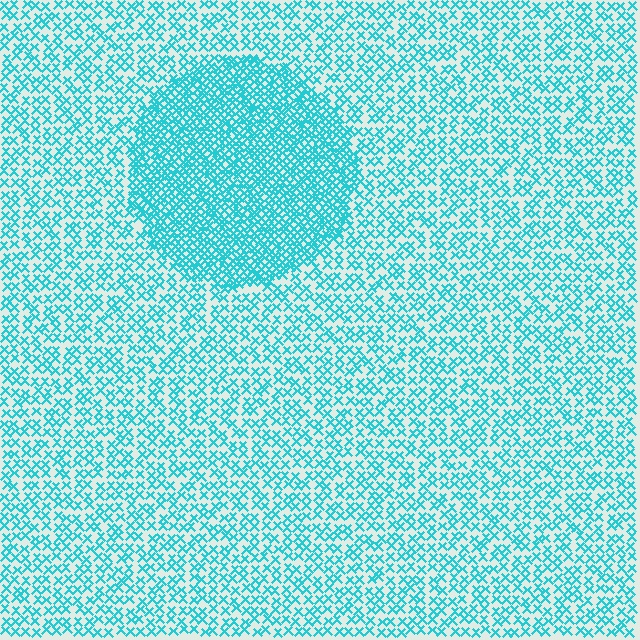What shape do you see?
I see a circle.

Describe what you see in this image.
The image contains small cyan elements arranged at two different densities. A circle-shaped region is visible where the elements are more densely packed than the surrounding area.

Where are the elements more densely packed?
The elements are more densely packed inside the circle boundary.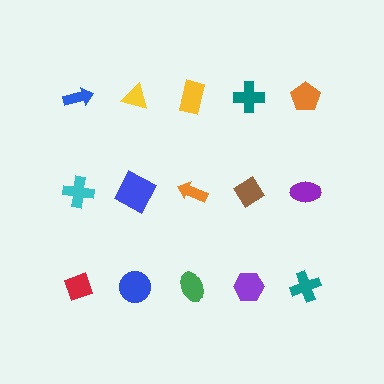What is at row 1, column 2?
A yellow triangle.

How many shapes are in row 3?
5 shapes.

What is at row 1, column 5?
An orange pentagon.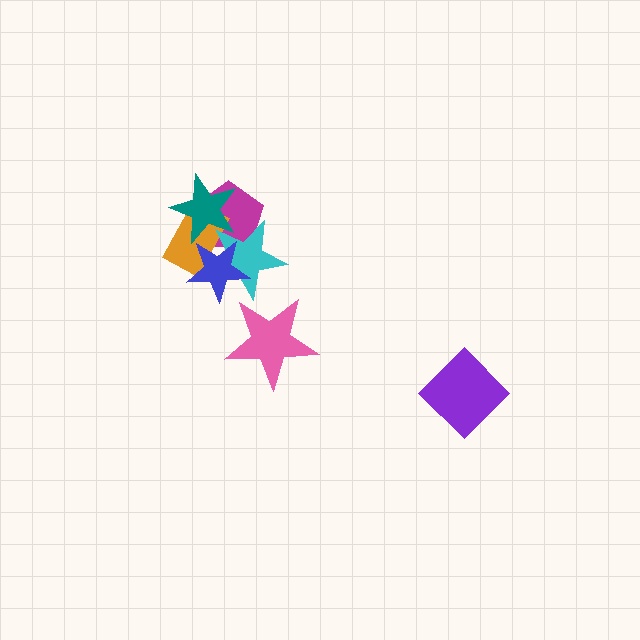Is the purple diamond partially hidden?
No, no other shape covers it.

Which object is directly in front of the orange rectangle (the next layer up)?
The cyan star is directly in front of the orange rectangle.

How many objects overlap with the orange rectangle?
4 objects overlap with the orange rectangle.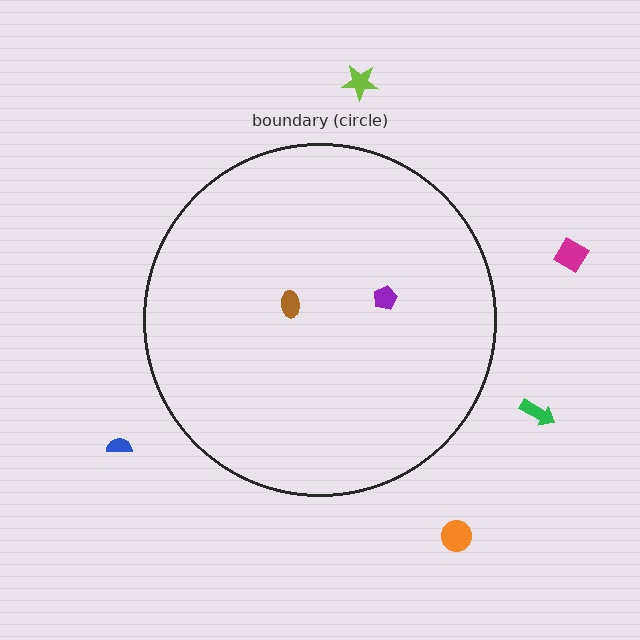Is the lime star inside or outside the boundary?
Outside.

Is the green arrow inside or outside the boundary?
Outside.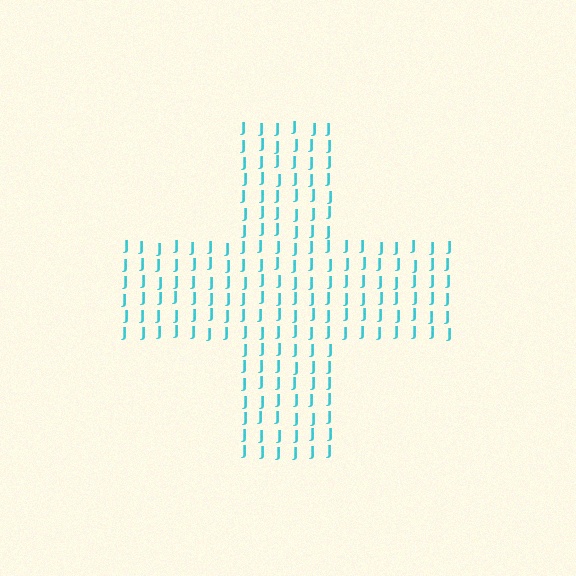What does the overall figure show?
The overall figure shows a cross.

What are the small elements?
The small elements are letter J's.